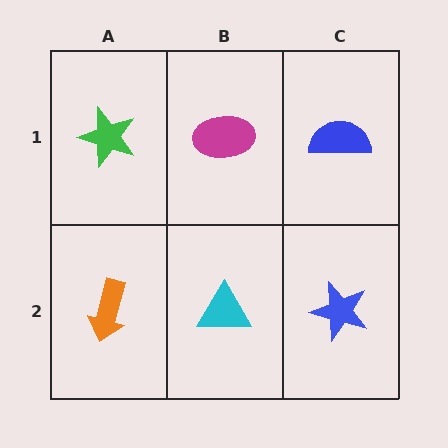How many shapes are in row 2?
3 shapes.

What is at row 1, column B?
A magenta ellipse.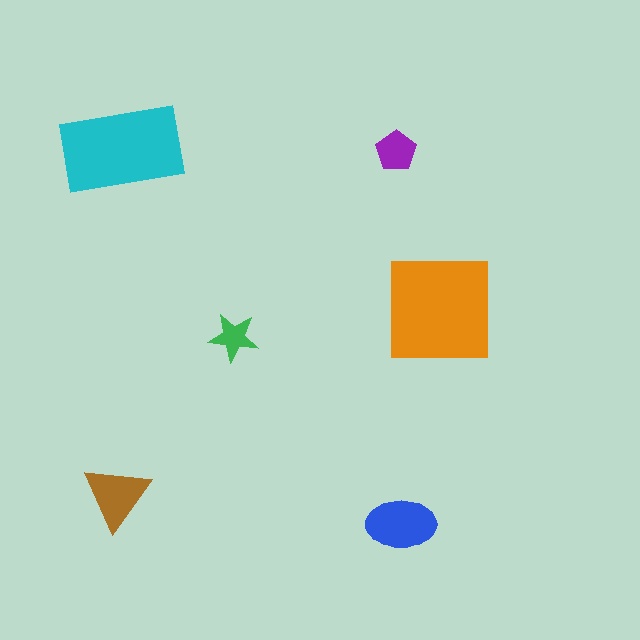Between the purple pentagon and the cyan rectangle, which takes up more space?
The cyan rectangle.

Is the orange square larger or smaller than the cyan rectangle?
Larger.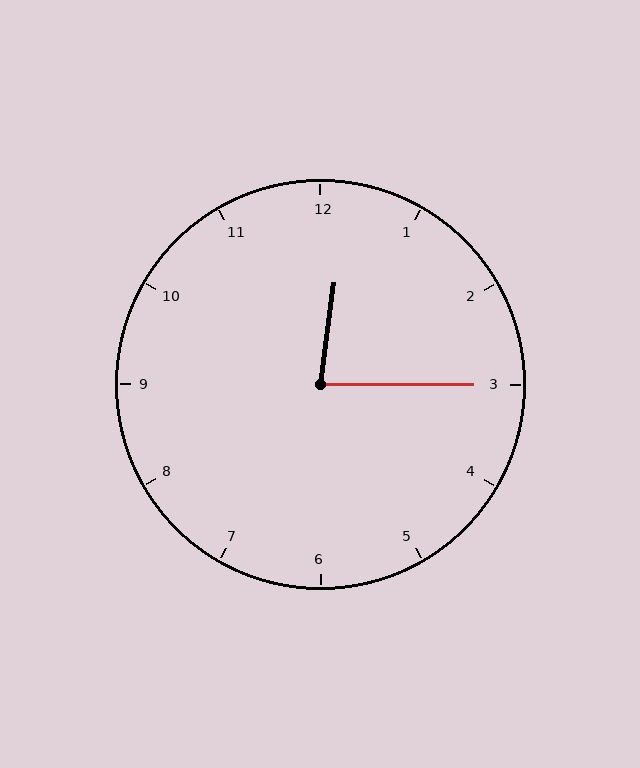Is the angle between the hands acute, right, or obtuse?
It is acute.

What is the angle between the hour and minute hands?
Approximately 82 degrees.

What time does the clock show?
12:15.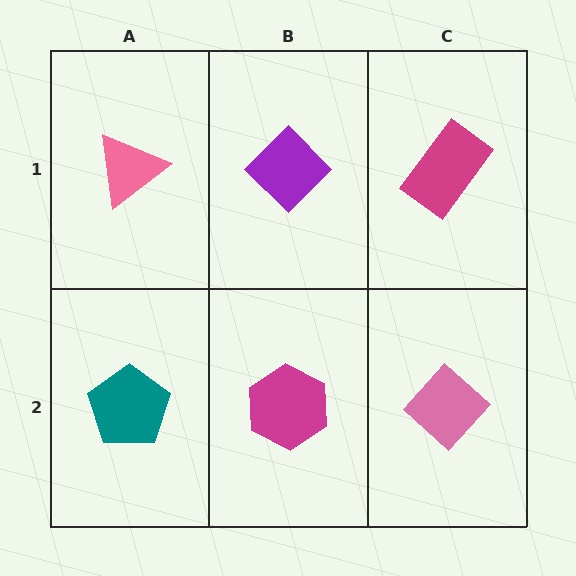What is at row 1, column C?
A magenta rectangle.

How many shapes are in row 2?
3 shapes.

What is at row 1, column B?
A purple diamond.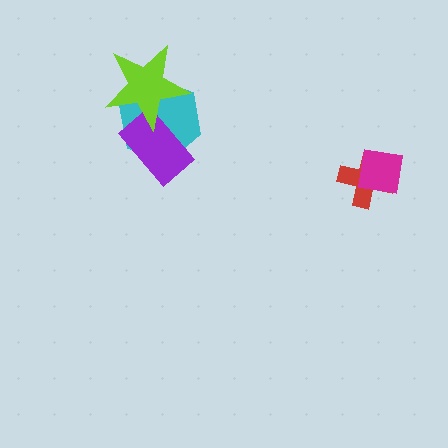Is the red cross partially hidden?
Yes, it is partially covered by another shape.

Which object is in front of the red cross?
The magenta square is in front of the red cross.